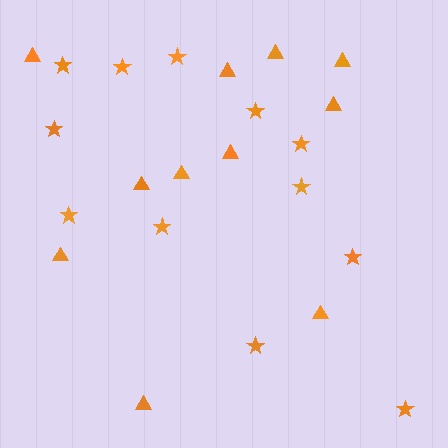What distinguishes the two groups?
There are 2 groups: one group of stars (12) and one group of triangles (11).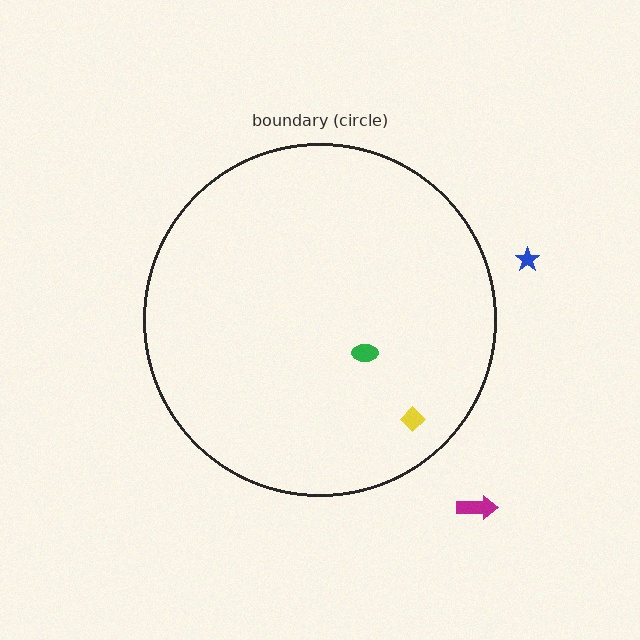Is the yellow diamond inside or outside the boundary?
Inside.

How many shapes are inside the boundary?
2 inside, 2 outside.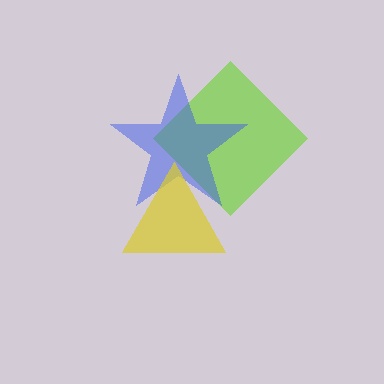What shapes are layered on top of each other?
The layered shapes are: a lime diamond, a blue star, a yellow triangle.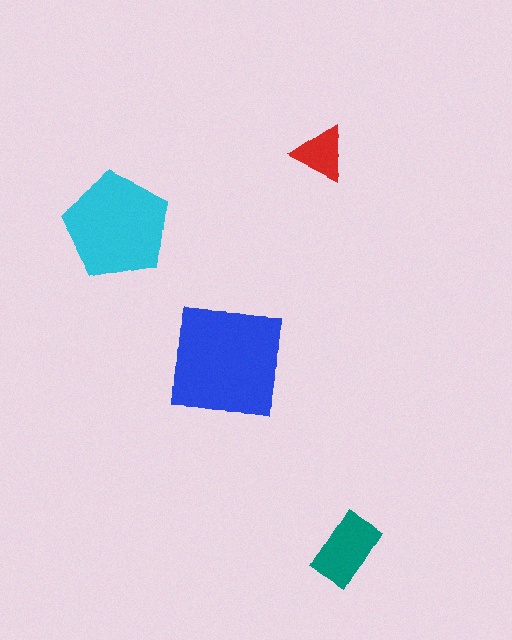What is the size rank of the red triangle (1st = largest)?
4th.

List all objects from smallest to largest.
The red triangle, the teal rectangle, the cyan pentagon, the blue square.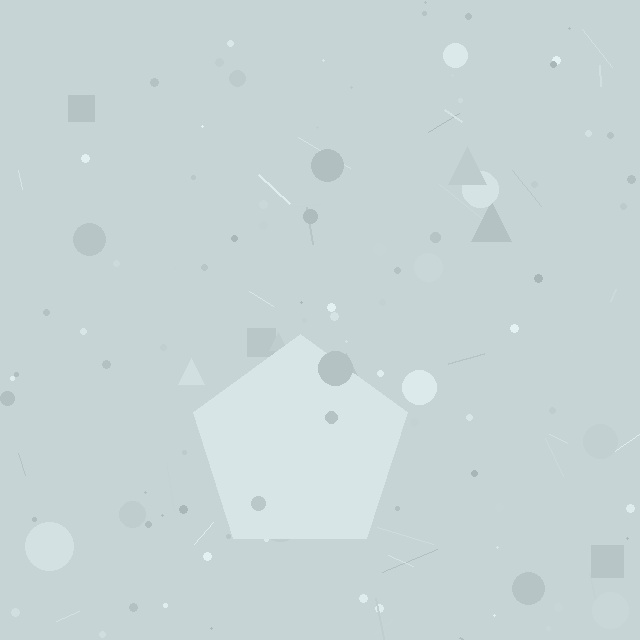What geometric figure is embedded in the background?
A pentagon is embedded in the background.